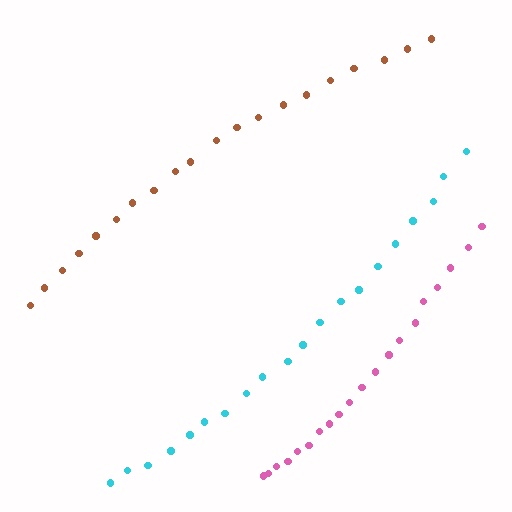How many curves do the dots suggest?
There are 3 distinct paths.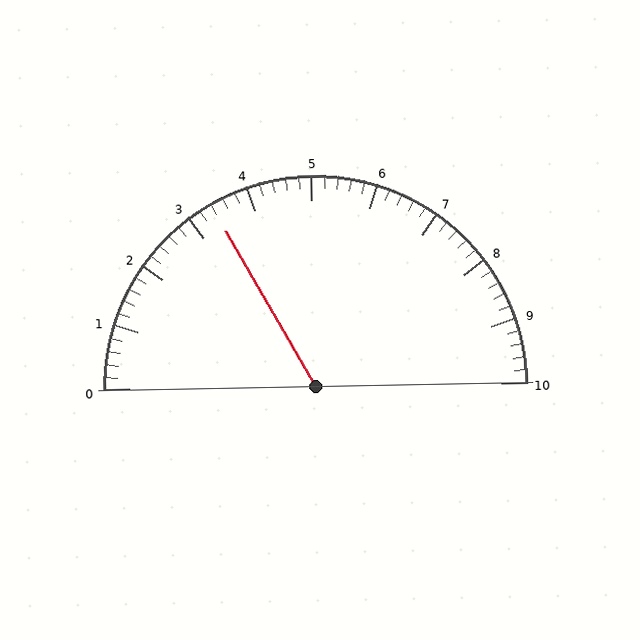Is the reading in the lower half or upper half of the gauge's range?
The reading is in the lower half of the range (0 to 10).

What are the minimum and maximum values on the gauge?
The gauge ranges from 0 to 10.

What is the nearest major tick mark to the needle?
The nearest major tick mark is 3.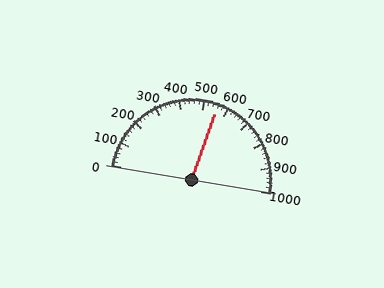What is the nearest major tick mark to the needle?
The nearest major tick mark is 600.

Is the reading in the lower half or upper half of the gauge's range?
The reading is in the upper half of the range (0 to 1000).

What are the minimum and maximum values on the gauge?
The gauge ranges from 0 to 1000.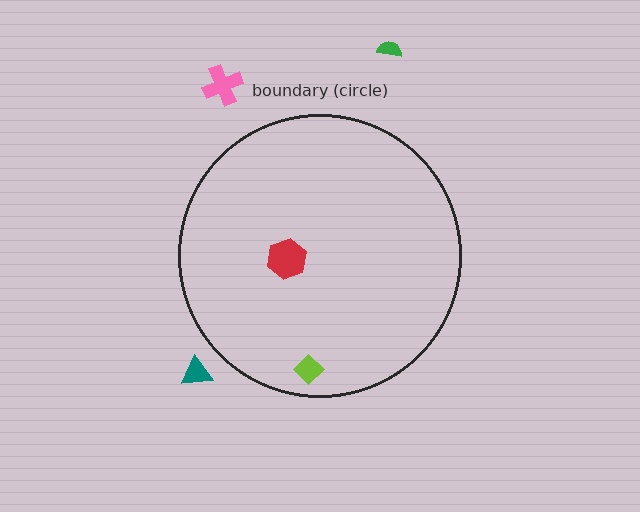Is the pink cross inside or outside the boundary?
Outside.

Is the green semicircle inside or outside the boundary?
Outside.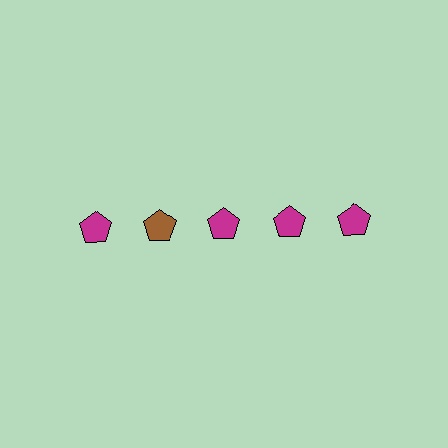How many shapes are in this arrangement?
There are 5 shapes arranged in a grid pattern.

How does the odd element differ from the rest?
It has a different color: brown instead of magenta.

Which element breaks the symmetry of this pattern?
The brown pentagon in the top row, second from left column breaks the symmetry. All other shapes are magenta pentagons.